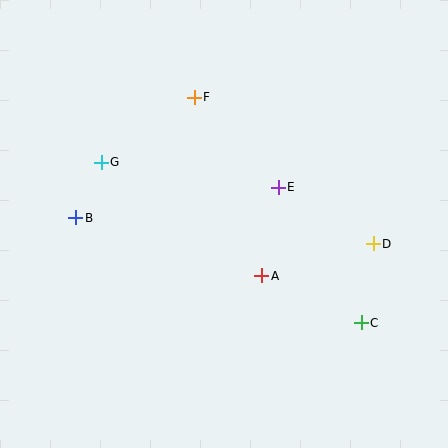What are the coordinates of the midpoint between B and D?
The midpoint between B and D is at (224, 231).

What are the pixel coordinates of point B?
Point B is at (76, 218).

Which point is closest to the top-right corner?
Point E is closest to the top-right corner.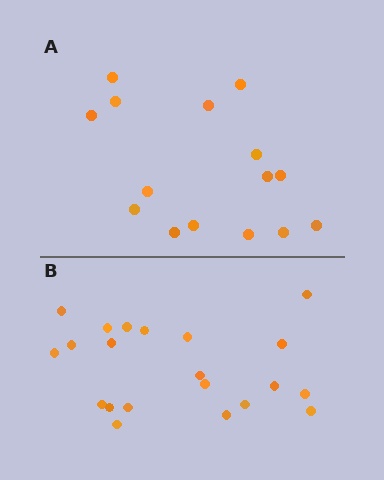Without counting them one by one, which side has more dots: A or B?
Region B (the bottom region) has more dots.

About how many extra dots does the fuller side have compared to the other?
Region B has about 6 more dots than region A.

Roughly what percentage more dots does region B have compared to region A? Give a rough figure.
About 40% more.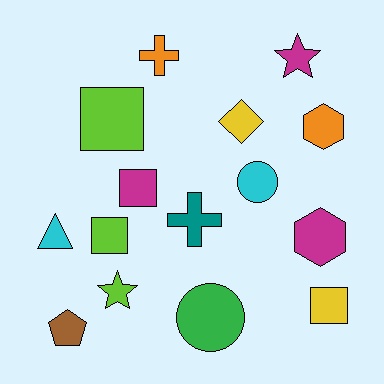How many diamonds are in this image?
There is 1 diamond.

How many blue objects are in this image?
There are no blue objects.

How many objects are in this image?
There are 15 objects.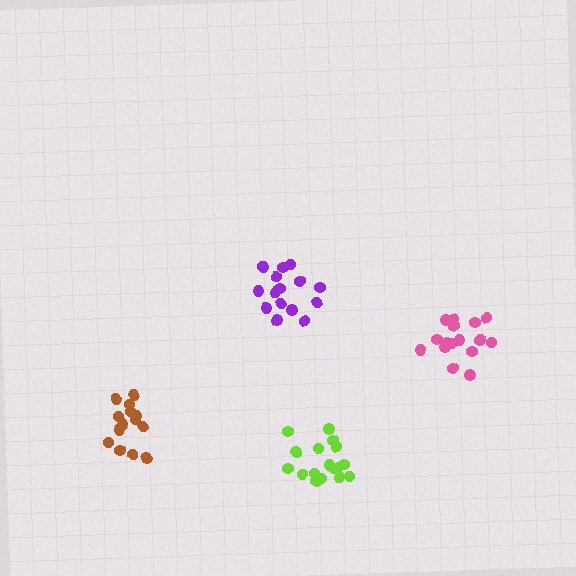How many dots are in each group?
Group 1: 16 dots, Group 2: 14 dots, Group 3: 17 dots, Group 4: 17 dots (64 total).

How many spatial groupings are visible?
There are 4 spatial groupings.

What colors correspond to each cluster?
The clusters are colored: purple, brown, lime, pink.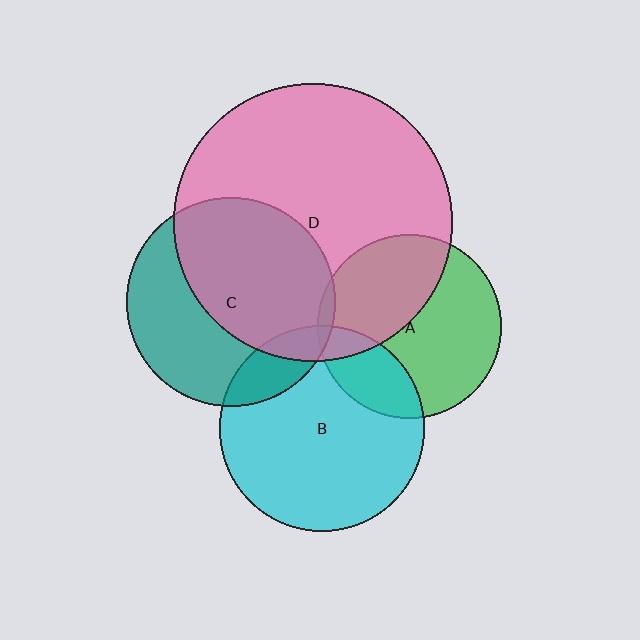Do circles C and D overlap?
Yes.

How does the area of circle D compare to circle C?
Approximately 1.8 times.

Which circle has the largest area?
Circle D (pink).